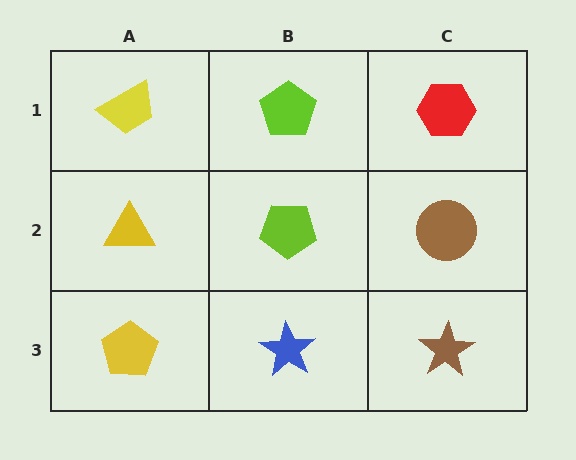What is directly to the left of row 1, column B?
A yellow trapezoid.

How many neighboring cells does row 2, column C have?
3.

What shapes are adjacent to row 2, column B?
A lime pentagon (row 1, column B), a blue star (row 3, column B), a yellow triangle (row 2, column A), a brown circle (row 2, column C).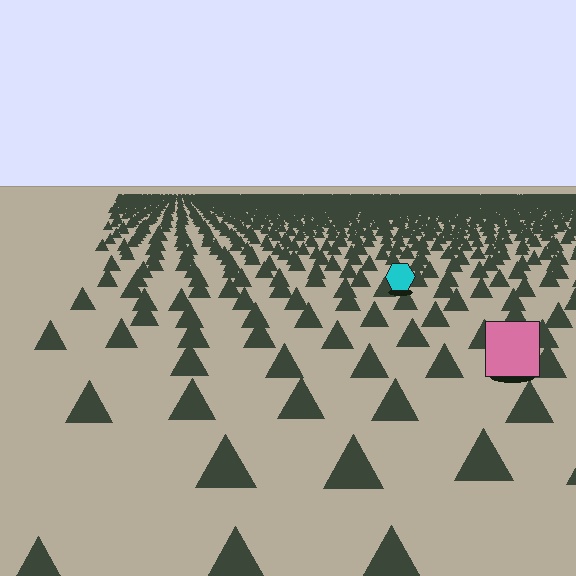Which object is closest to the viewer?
The pink square is closest. The texture marks near it are larger and more spread out.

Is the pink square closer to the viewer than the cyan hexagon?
Yes. The pink square is closer — you can tell from the texture gradient: the ground texture is coarser near it.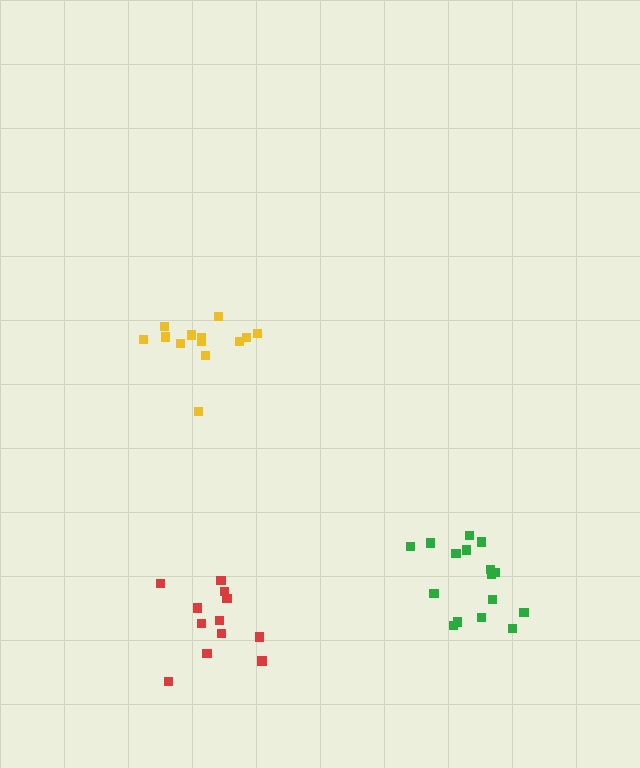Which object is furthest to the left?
The yellow cluster is leftmost.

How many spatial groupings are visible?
There are 3 spatial groupings.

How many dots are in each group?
Group 1: 13 dots, Group 2: 12 dots, Group 3: 16 dots (41 total).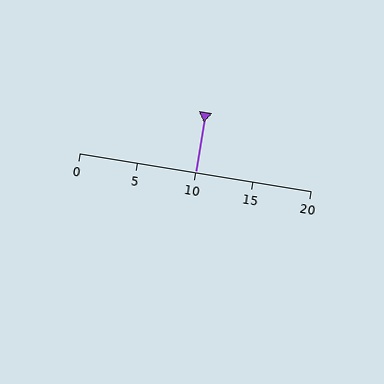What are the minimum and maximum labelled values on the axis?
The axis runs from 0 to 20.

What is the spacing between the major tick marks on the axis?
The major ticks are spaced 5 apart.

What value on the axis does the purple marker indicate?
The marker indicates approximately 10.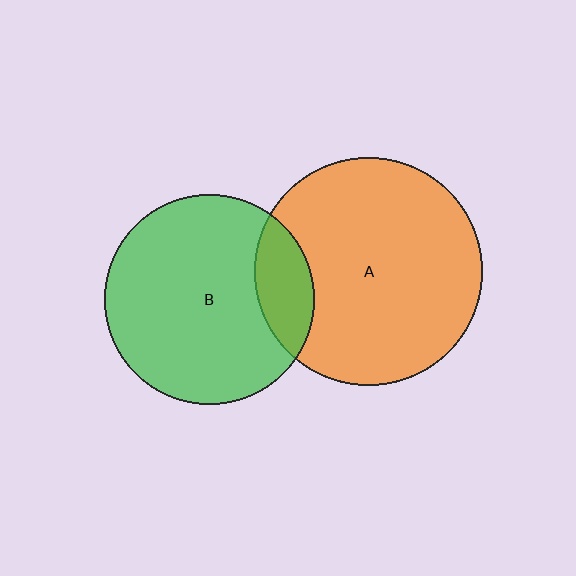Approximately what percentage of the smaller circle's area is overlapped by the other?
Approximately 15%.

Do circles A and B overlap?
Yes.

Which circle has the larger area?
Circle A (orange).